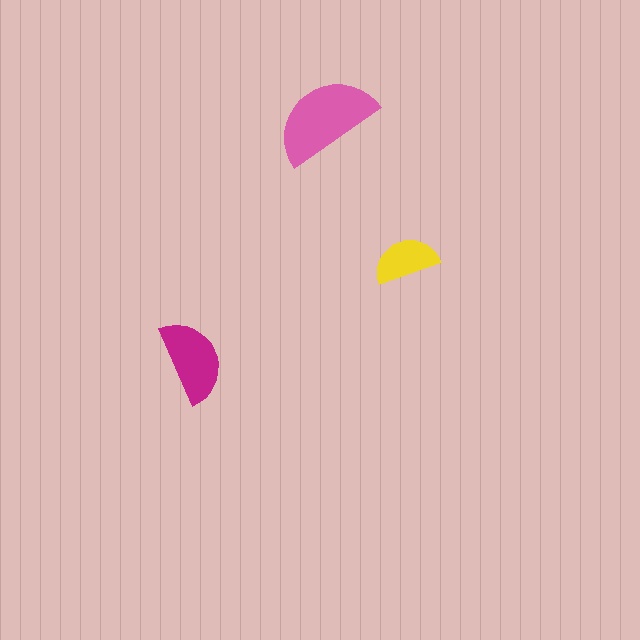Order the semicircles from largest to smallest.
the pink one, the magenta one, the yellow one.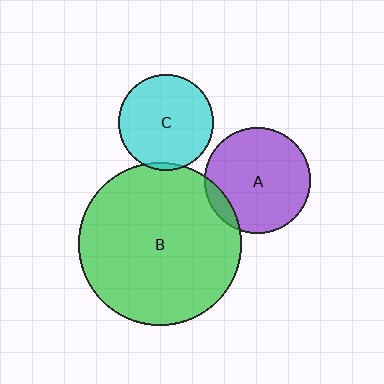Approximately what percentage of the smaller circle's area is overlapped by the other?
Approximately 5%.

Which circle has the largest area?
Circle B (green).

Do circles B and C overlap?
Yes.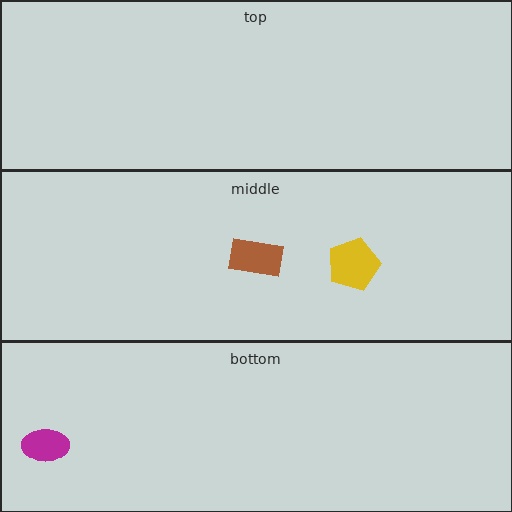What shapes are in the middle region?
The yellow pentagon, the brown rectangle.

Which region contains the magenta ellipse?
The bottom region.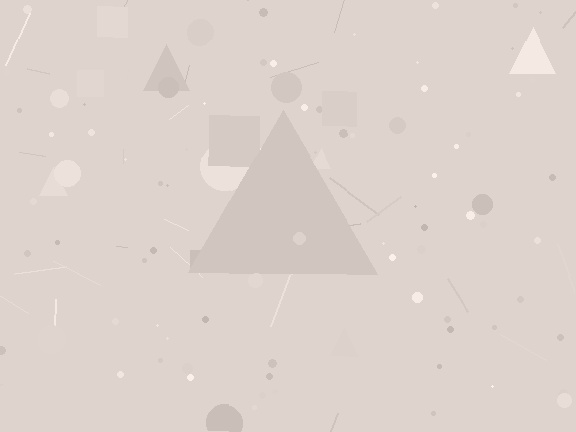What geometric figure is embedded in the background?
A triangle is embedded in the background.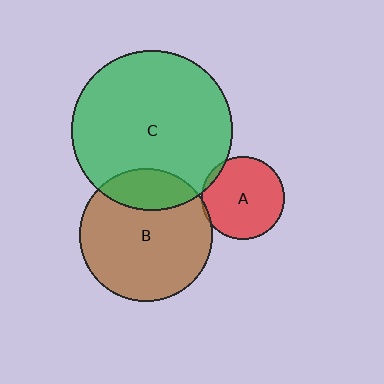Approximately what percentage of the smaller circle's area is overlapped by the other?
Approximately 5%.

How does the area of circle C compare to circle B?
Approximately 1.5 times.